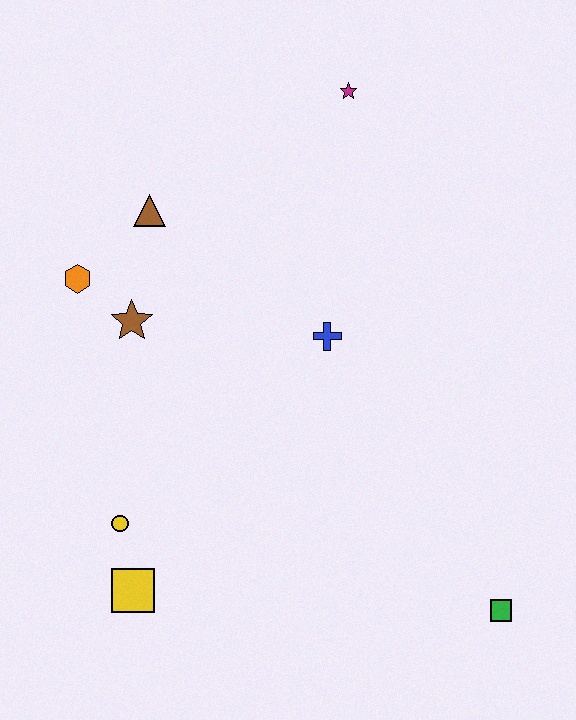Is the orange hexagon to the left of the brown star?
Yes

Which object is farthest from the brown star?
The green square is farthest from the brown star.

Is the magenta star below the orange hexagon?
No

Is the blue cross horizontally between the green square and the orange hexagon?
Yes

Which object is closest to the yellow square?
The yellow circle is closest to the yellow square.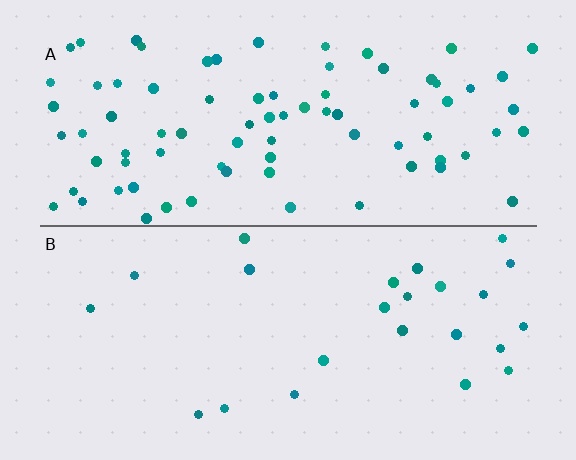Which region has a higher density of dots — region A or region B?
A (the top).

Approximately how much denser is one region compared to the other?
Approximately 3.3× — region A over region B.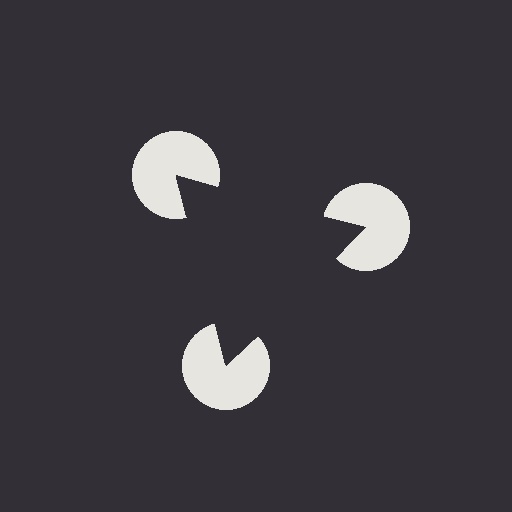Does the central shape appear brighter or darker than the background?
It typically appears slightly darker than the background, even though no actual brightness change is drawn.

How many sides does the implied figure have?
3 sides.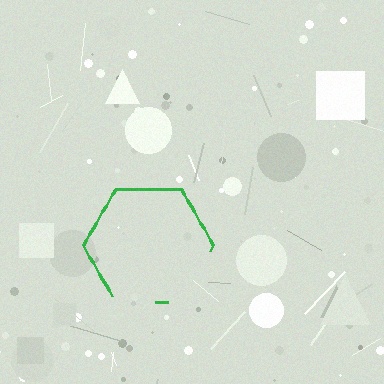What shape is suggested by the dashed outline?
The dashed outline suggests a hexagon.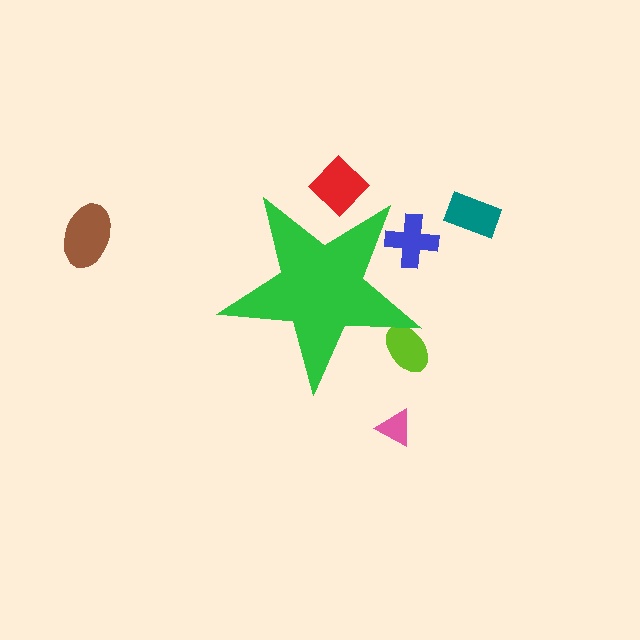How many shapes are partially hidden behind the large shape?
3 shapes are partially hidden.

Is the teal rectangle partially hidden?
No, the teal rectangle is fully visible.